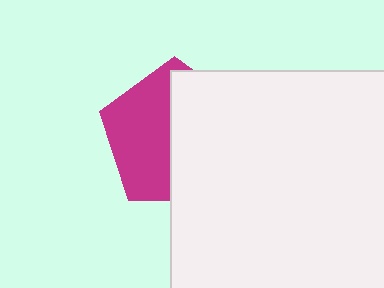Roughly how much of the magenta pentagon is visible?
About half of it is visible (roughly 46%).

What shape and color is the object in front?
The object in front is a white rectangle.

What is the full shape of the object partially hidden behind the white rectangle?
The partially hidden object is a magenta pentagon.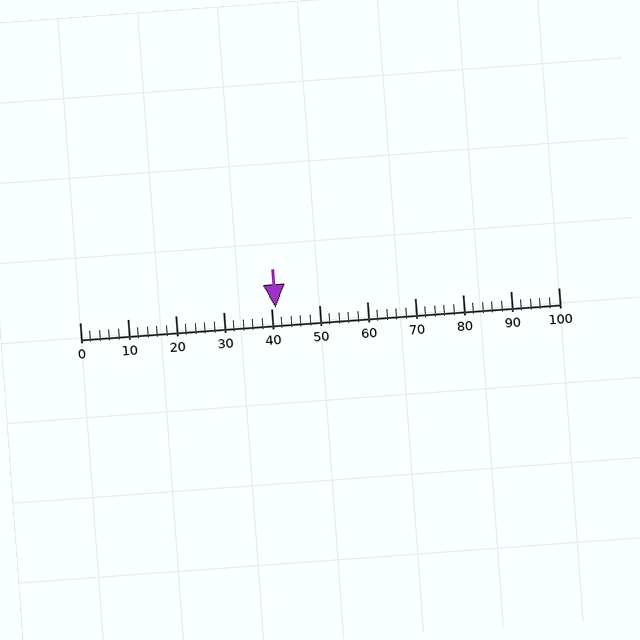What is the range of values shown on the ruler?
The ruler shows values from 0 to 100.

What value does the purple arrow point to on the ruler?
The purple arrow points to approximately 41.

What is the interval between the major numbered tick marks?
The major tick marks are spaced 10 units apart.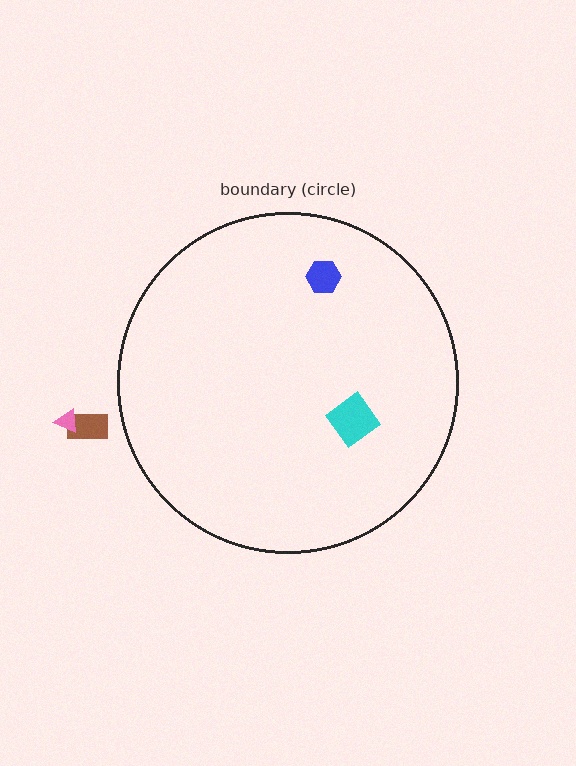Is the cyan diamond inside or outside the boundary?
Inside.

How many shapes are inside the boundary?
2 inside, 2 outside.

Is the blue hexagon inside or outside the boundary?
Inside.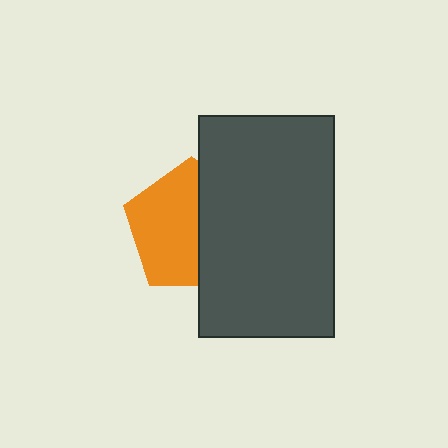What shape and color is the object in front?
The object in front is a dark gray rectangle.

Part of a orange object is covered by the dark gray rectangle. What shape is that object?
It is a pentagon.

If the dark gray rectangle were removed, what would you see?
You would see the complete orange pentagon.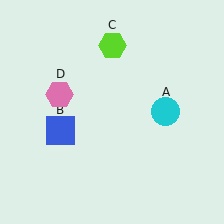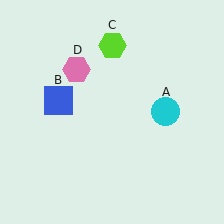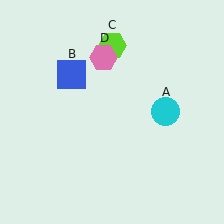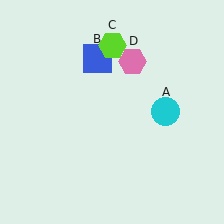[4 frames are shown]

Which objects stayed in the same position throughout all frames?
Cyan circle (object A) and lime hexagon (object C) remained stationary.